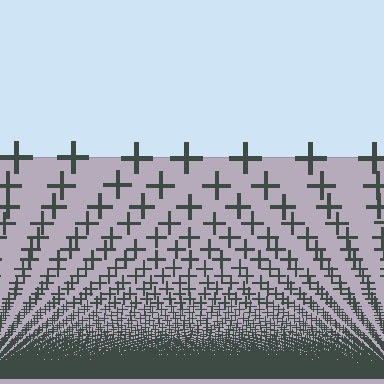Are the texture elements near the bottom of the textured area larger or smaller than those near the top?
Smaller. The gradient is inverted — elements near the bottom are smaller and denser.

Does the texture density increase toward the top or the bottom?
Density increases toward the bottom.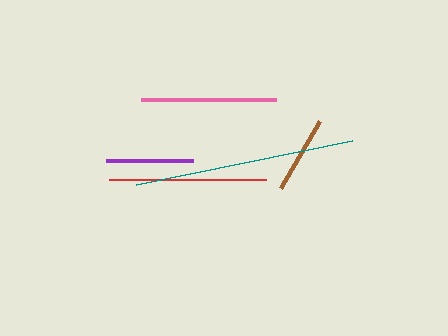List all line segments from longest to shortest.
From longest to shortest: teal, red, pink, purple, brown.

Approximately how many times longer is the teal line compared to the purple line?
The teal line is approximately 2.5 times the length of the purple line.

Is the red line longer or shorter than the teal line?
The teal line is longer than the red line.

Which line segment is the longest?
The teal line is the longest at approximately 220 pixels.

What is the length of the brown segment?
The brown segment is approximately 77 pixels long.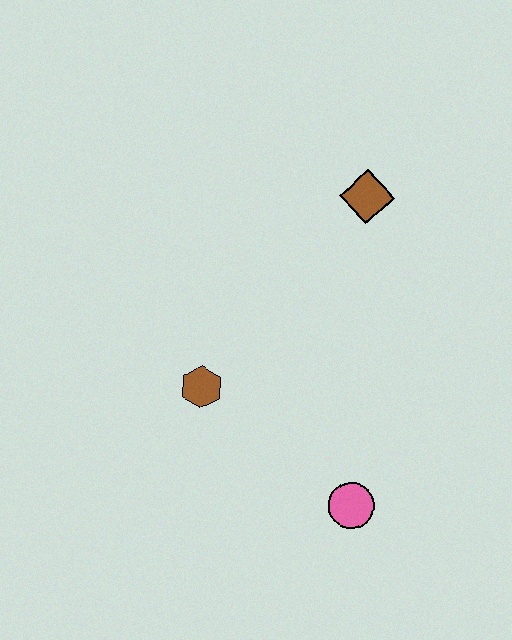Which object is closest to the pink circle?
The brown hexagon is closest to the pink circle.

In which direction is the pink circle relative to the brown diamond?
The pink circle is below the brown diamond.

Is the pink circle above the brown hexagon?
No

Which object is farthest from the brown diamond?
The pink circle is farthest from the brown diamond.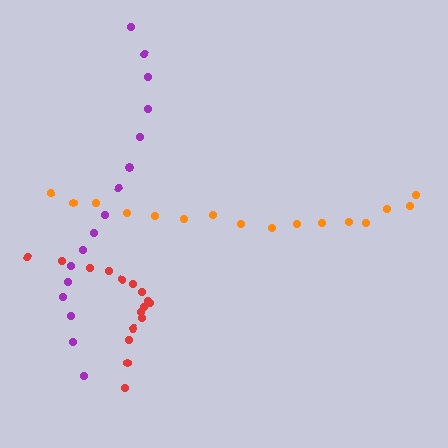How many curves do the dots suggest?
There are 3 distinct paths.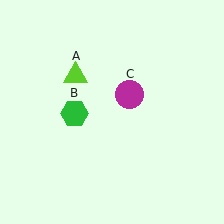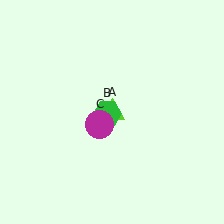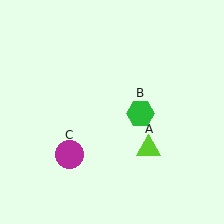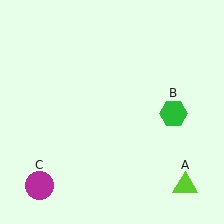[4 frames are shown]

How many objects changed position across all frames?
3 objects changed position: lime triangle (object A), green hexagon (object B), magenta circle (object C).